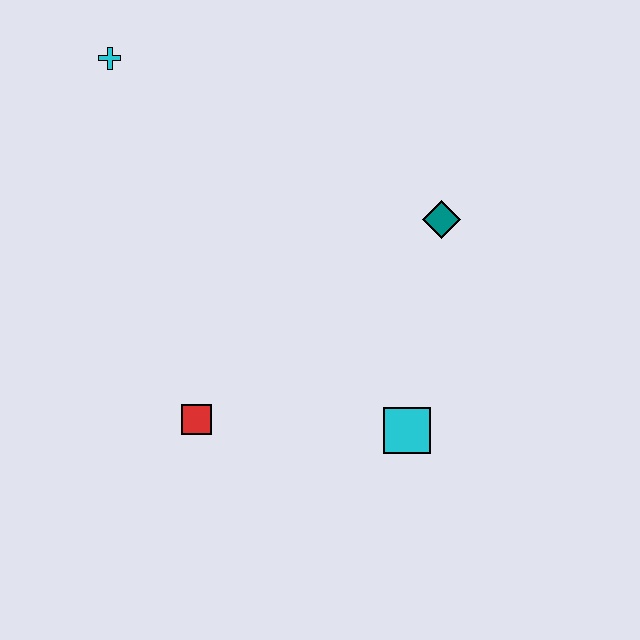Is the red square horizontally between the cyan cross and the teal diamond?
Yes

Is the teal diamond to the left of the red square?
No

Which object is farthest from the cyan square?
The cyan cross is farthest from the cyan square.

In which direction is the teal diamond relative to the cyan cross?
The teal diamond is to the right of the cyan cross.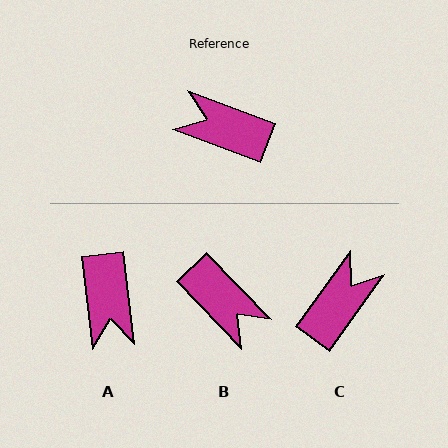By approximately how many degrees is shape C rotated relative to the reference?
Approximately 105 degrees clockwise.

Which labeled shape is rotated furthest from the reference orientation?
B, about 155 degrees away.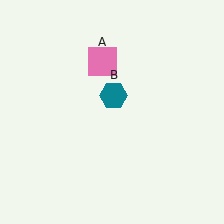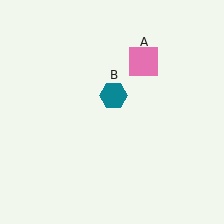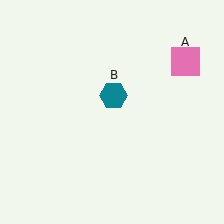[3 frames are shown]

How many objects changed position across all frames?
1 object changed position: pink square (object A).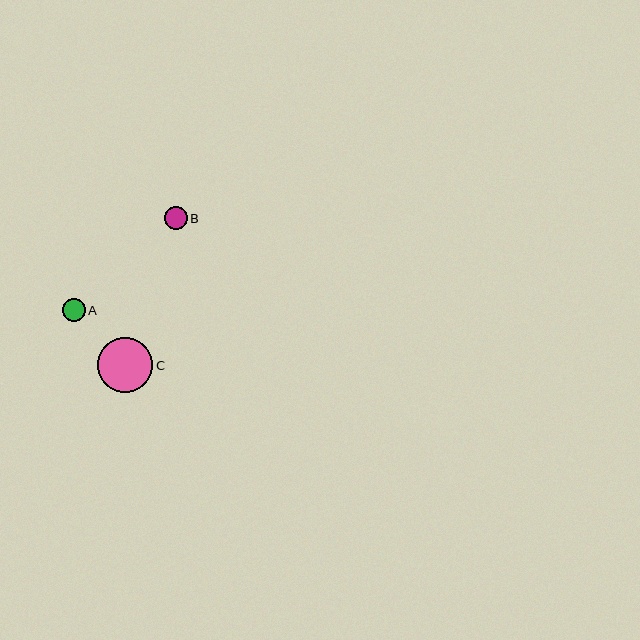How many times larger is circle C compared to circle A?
Circle C is approximately 2.4 times the size of circle A.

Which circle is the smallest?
Circle B is the smallest with a size of approximately 23 pixels.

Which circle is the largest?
Circle C is the largest with a size of approximately 56 pixels.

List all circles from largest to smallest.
From largest to smallest: C, A, B.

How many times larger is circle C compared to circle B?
Circle C is approximately 2.4 times the size of circle B.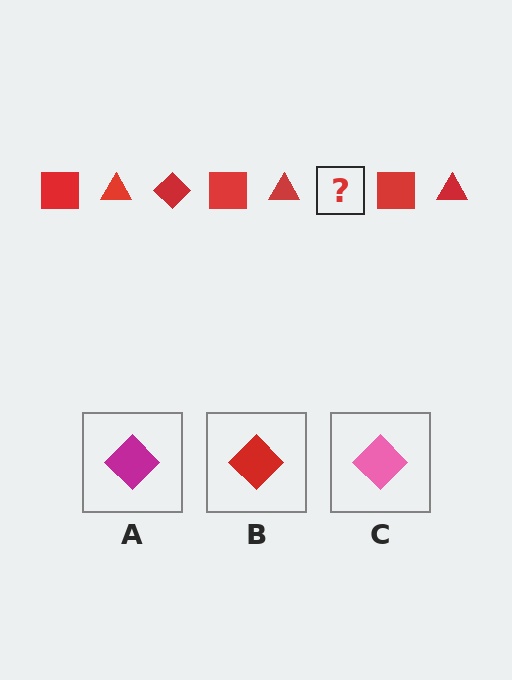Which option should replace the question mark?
Option B.